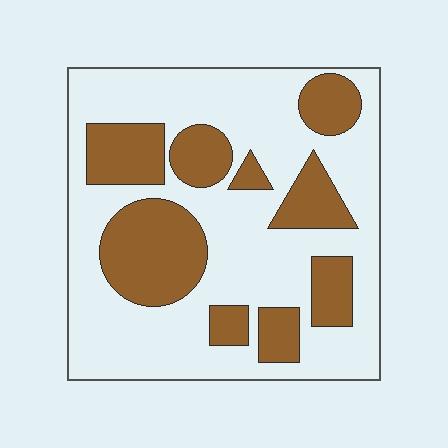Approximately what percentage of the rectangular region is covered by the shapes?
Approximately 35%.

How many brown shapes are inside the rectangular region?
9.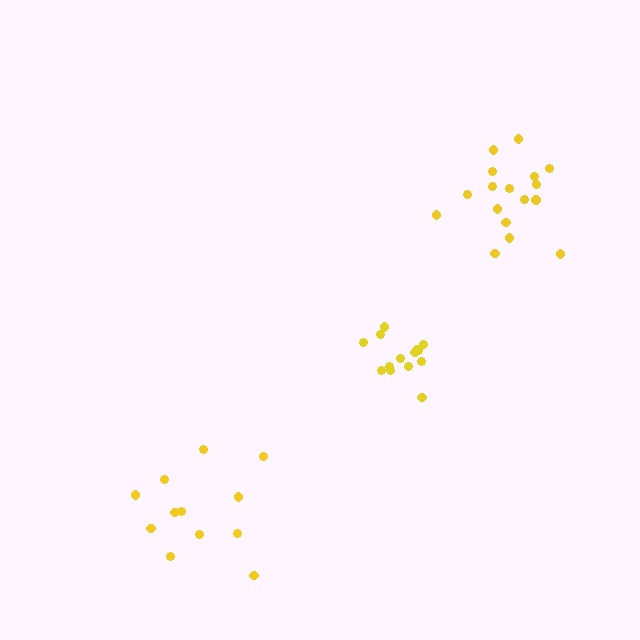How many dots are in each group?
Group 1: 17 dots, Group 2: 14 dots, Group 3: 12 dots (43 total).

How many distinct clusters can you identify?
There are 3 distinct clusters.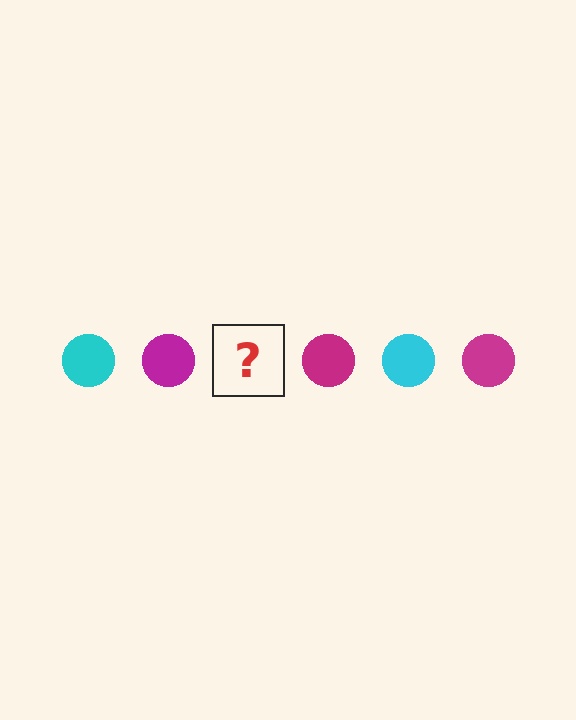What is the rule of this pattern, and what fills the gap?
The rule is that the pattern cycles through cyan, magenta circles. The gap should be filled with a cyan circle.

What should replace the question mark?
The question mark should be replaced with a cyan circle.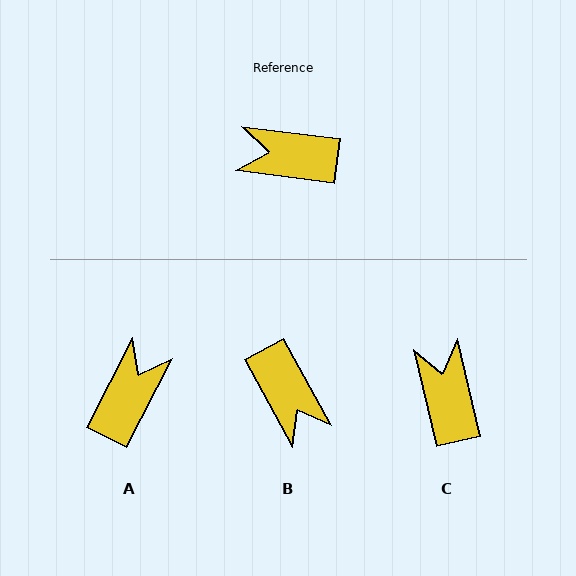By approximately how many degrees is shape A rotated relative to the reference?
Approximately 110 degrees clockwise.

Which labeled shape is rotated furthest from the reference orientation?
B, about 126 degrees away.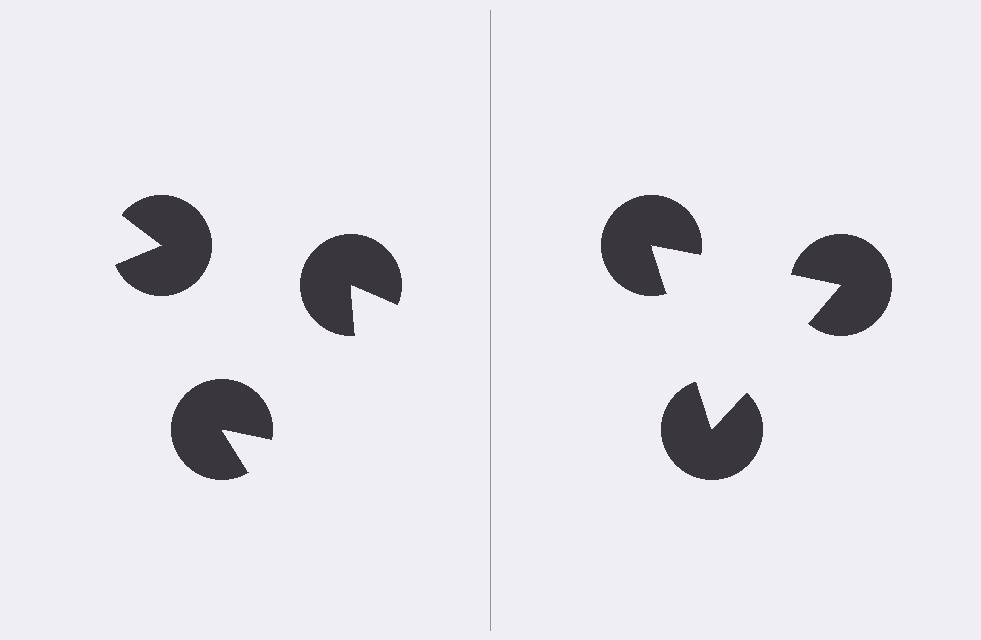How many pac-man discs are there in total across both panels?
6 — 3 on each side.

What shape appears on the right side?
An illusory triangle.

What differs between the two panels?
The pac-man discs are positioned identically on both sides; only the wedge orientations differ. On the right they align to a triangle; on the left they are misaligned.